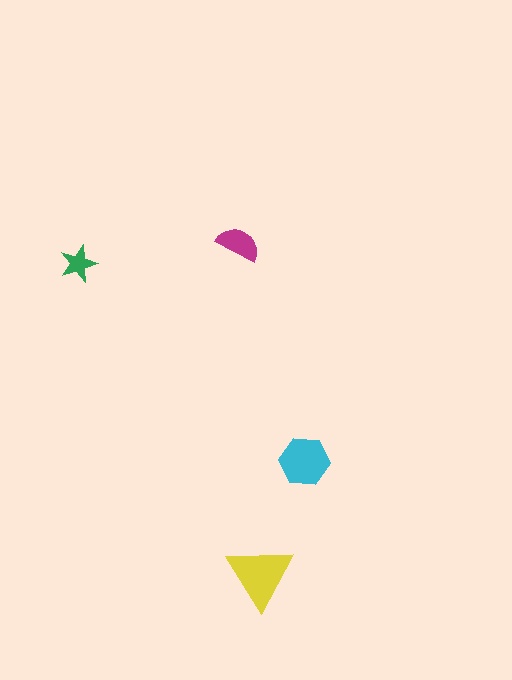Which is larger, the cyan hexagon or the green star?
The cyan hexagon.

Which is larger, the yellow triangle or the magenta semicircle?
The yellow triangle.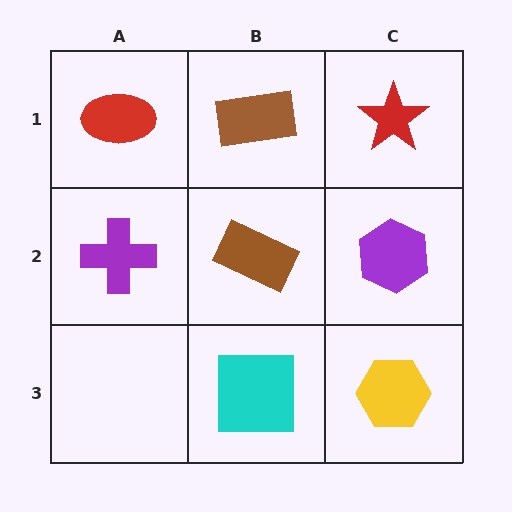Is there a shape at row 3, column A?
No, that cell is empty.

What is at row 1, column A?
A red ellipse.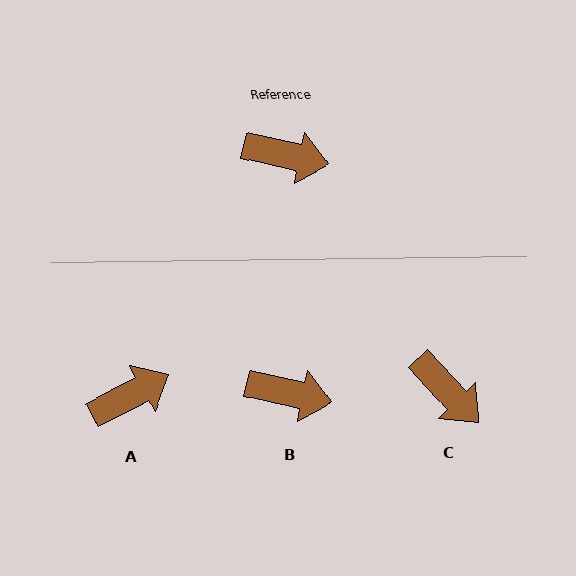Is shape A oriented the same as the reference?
No, it is off by about 40 degrees.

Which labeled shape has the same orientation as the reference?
B.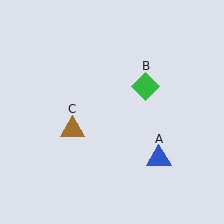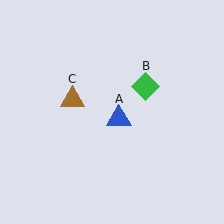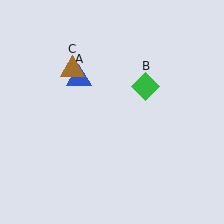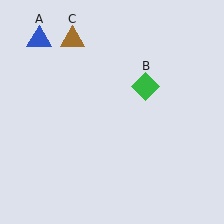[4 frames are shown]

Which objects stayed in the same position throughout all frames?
Green diamond (object B) remained stationary.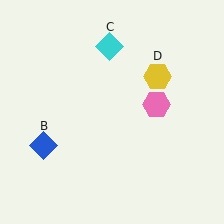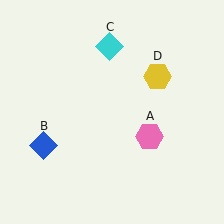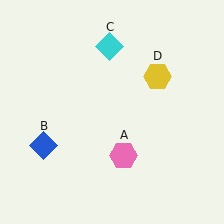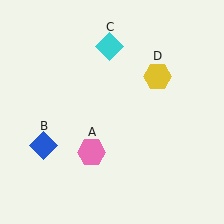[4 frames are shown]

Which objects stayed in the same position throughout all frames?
Blue diamond (object B) and cyan diamond (object C) and yellow hexagon (object D) remained stationary.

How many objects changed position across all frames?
1 object changed position: pink hexagon (object A).